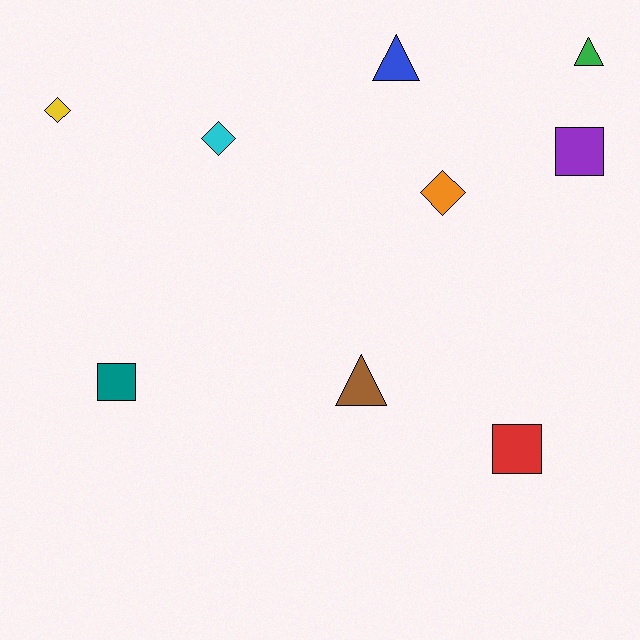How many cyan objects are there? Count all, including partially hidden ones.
There is 1 cyan object.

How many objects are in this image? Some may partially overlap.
There are 9 objects.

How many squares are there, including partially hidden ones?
There are 3 squares.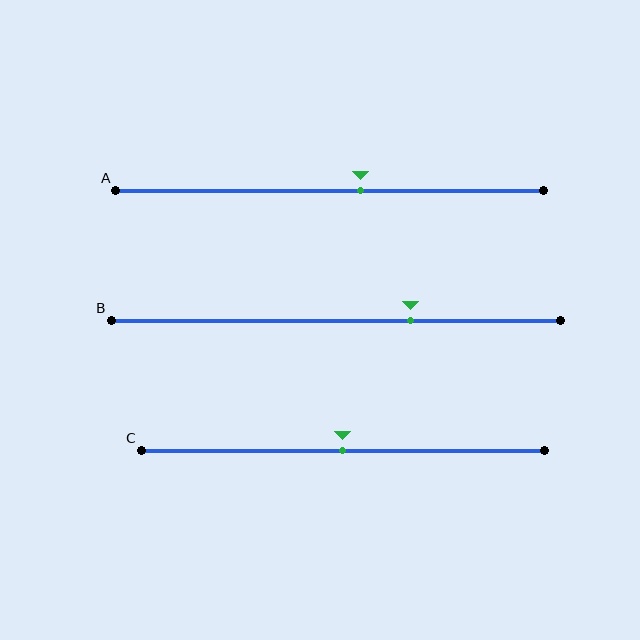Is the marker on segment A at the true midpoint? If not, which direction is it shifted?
No, the marker on segment A is shifted to the right by about 7% of the segment length.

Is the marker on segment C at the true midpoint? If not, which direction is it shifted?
Yes, the marker on segment C is at the true midpoint.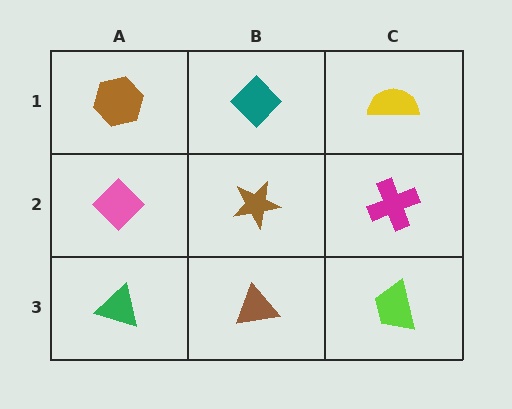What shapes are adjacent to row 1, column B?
A brown star (row 2, column B), a brown hexagon (row 1, column A), a yellow semicircle (row 1, column C).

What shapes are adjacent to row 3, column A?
A pink diamond (row 2, column A), a brown triangle (row 3, column B).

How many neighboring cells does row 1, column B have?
3.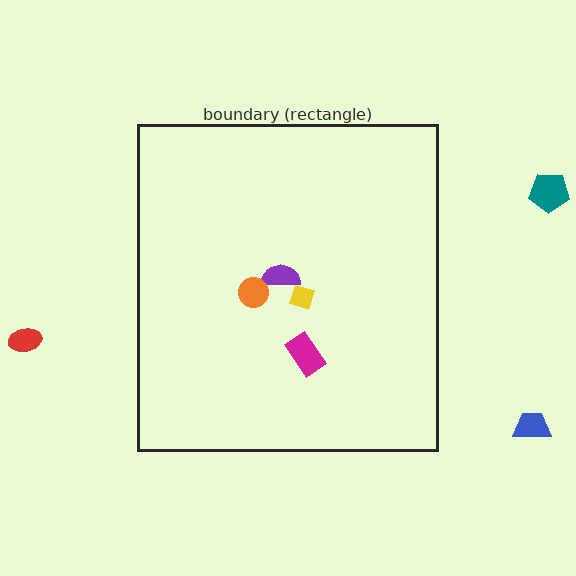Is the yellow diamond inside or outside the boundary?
Inside.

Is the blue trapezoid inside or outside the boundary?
Outside.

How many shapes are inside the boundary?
4 inside, 3 outside.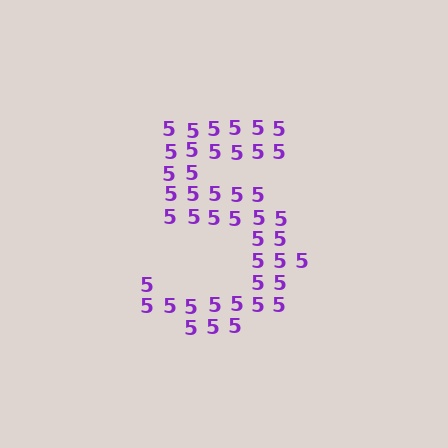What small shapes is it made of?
It is made of small digit 5's.